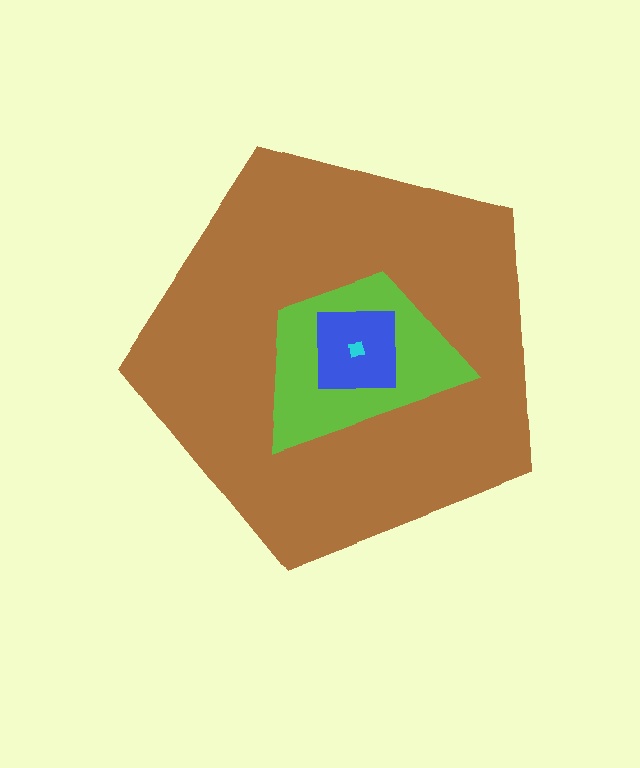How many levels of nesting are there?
4.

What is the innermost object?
The cyan square.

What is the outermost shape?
The brown pentagon.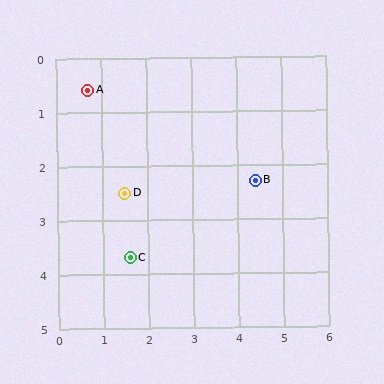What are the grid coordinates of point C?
Point C is at approximately (1.6, 3.7).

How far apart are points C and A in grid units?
Points C and A are about 3.2 grid units apart.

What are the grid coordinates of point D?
Point D is at approximately (1.5, 2.5).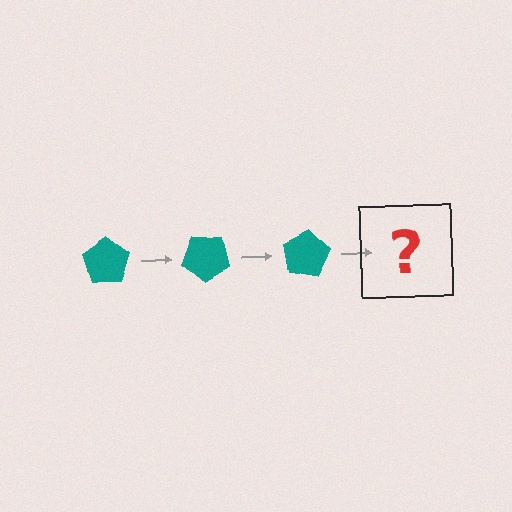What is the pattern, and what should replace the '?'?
The pattern is that the pentagon rotates 40 degrees each step. The '?' should be a teal pentagon rotated 120 degrees.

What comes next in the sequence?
The next element should be a teal pentagon rotated 120 degrees.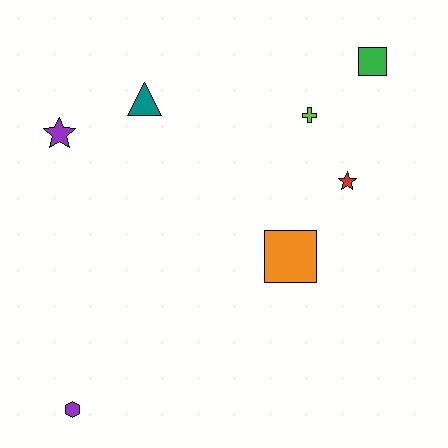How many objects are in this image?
There are 7 objects.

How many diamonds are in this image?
There are no diamonds.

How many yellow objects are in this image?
There are no yellow objects.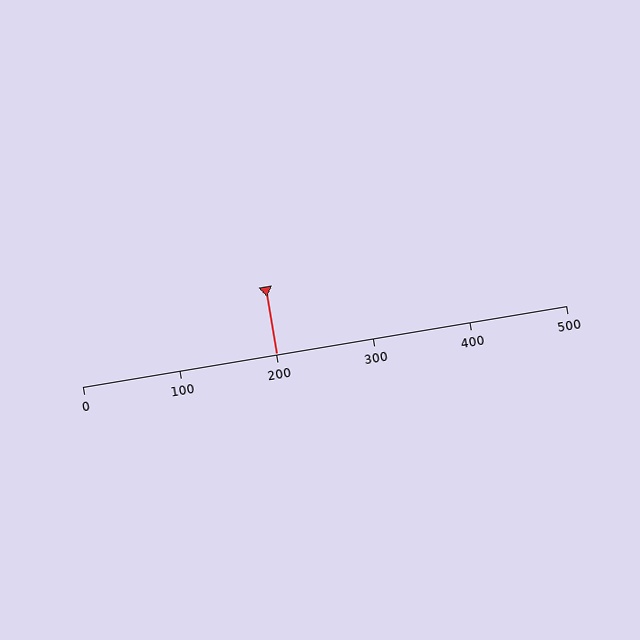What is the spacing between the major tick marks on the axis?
The major ticks are spaced 100 apart.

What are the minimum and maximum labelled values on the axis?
The axis runs from 0 to 500.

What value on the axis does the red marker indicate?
The marker indicates approximately 200.